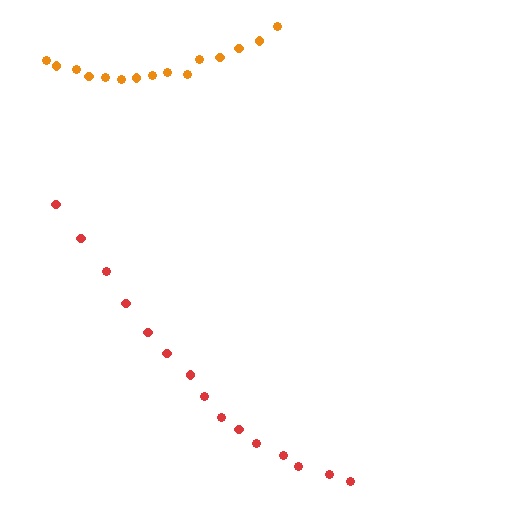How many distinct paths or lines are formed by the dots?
There are 2 distinct paths.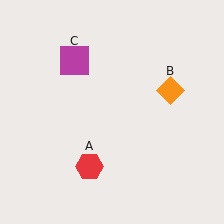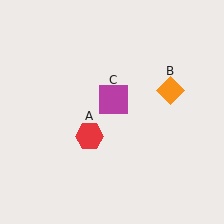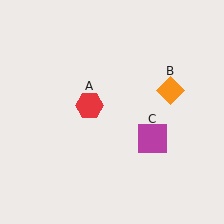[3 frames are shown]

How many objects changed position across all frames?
2 objects changed position: red hexagon (object A), magenta square (object C).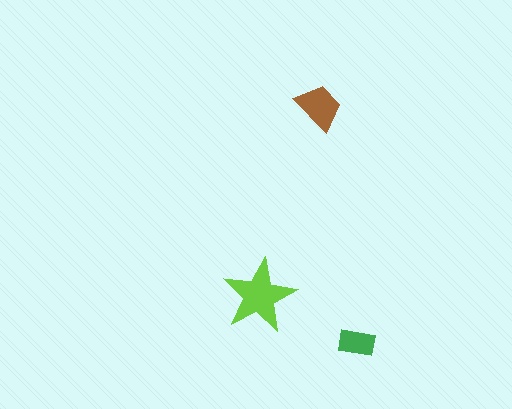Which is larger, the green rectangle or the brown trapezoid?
The brown trapezoid.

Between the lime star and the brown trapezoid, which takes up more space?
The lime star.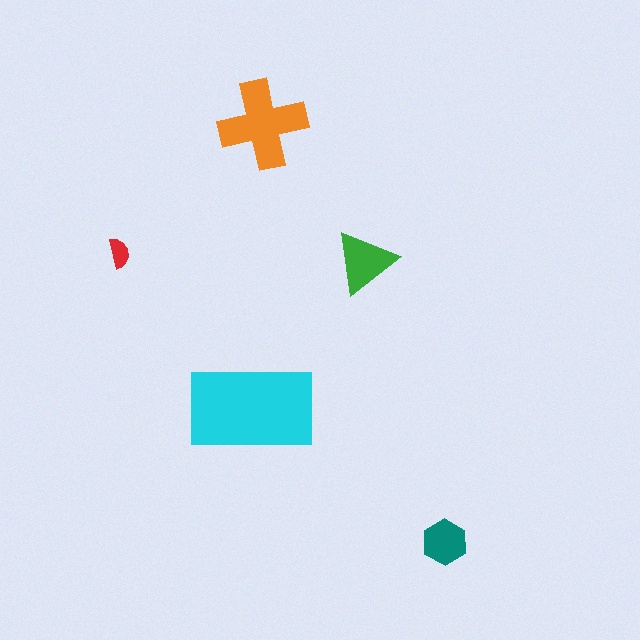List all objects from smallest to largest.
The red semicircle, the teal hexagon, the green triangle, the orange cross, the cyan rectangle.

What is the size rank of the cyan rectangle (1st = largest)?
1st.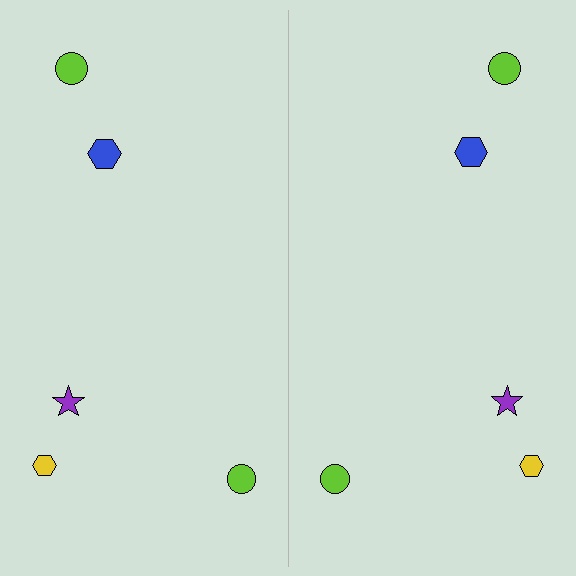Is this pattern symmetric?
Yes, this pattern has bilateral (reflection) symmetry.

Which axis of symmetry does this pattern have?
The pattern has a vertical axis of symmetry running through the center of the image.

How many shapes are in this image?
There are 10 shapes in this image.